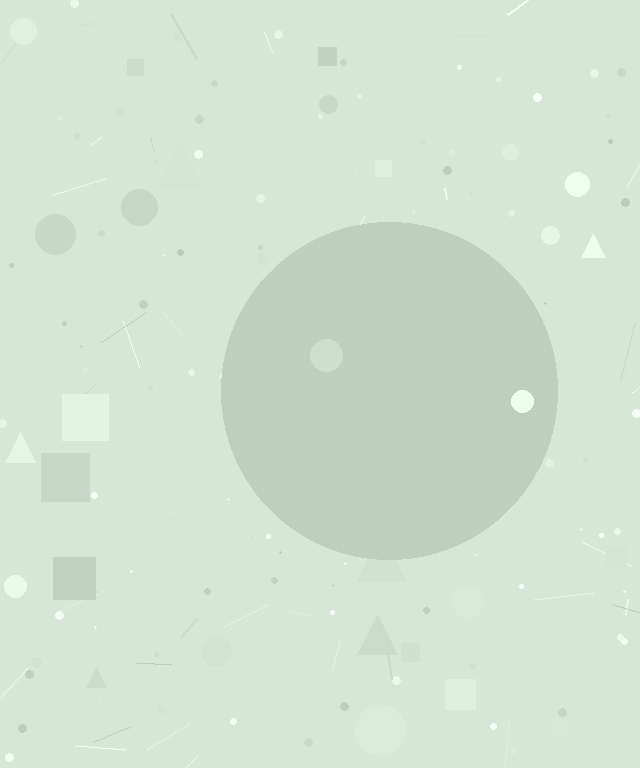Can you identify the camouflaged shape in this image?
The camouflaged shape is a circle.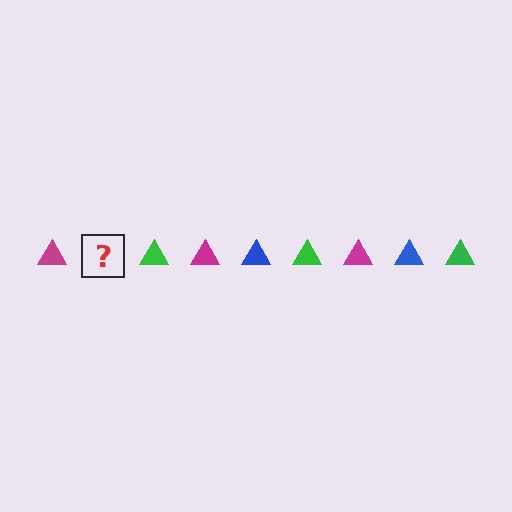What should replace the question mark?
The question mark should be replaced with a blue triangle.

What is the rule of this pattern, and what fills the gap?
The rule is that the pattern cycles through magenta, blue, green triangles. The gap should be filled with a blue triangle.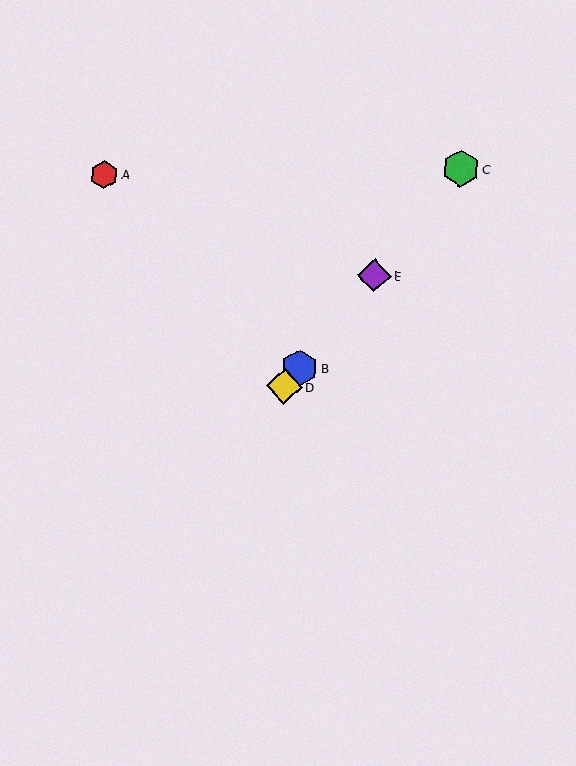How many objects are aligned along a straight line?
4 objects (B, C, D, E) are aligned along a straight line.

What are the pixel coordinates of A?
Object A is at (104, 175).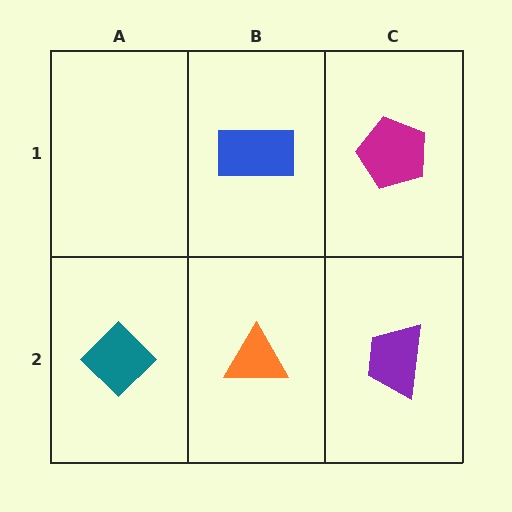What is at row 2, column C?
A purple trapezoid.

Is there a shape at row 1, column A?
No, that cell is empty.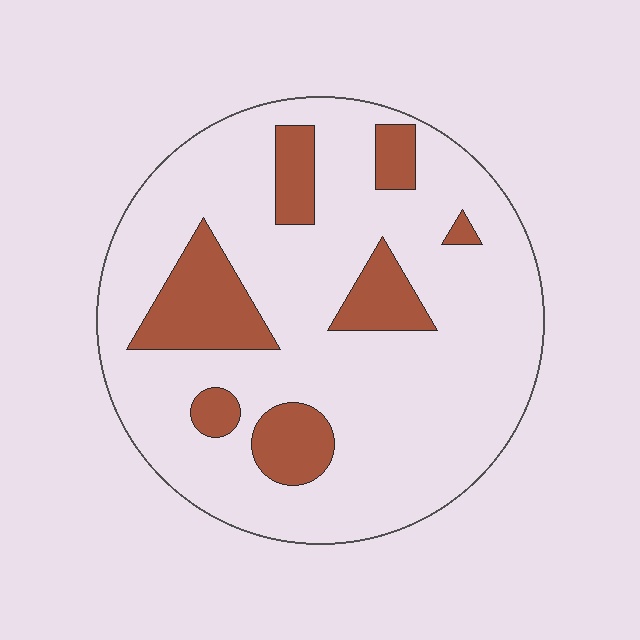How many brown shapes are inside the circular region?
7.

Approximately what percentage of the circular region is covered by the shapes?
Approximately 20%.